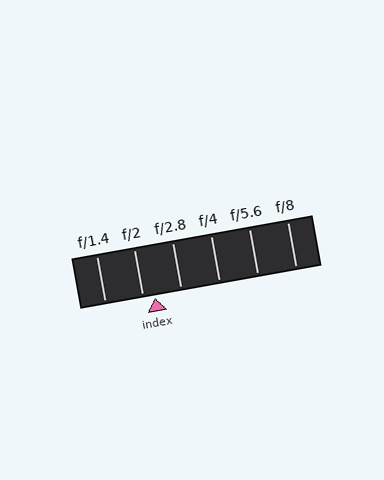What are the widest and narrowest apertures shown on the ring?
The widest aperture shown is f/1.4 and the narrowest is f/8.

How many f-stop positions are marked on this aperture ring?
There are 6 f-stop positions marked.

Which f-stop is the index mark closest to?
The index mark is closest to f/2.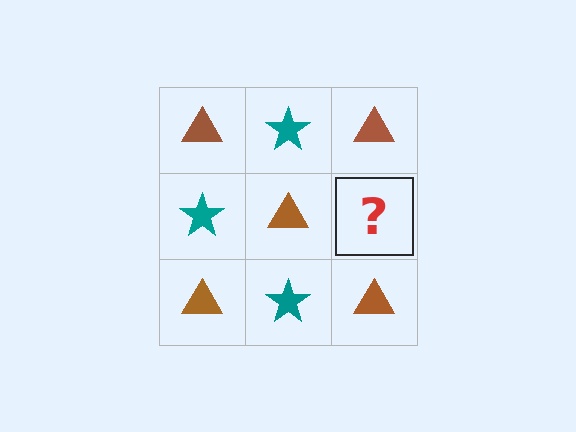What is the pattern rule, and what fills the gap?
The rule is that it alternates brown triangle and teal star in a checkerboard pattern. The gap should be filled with a teal star.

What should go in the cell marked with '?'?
The missing cell should contain a teal star.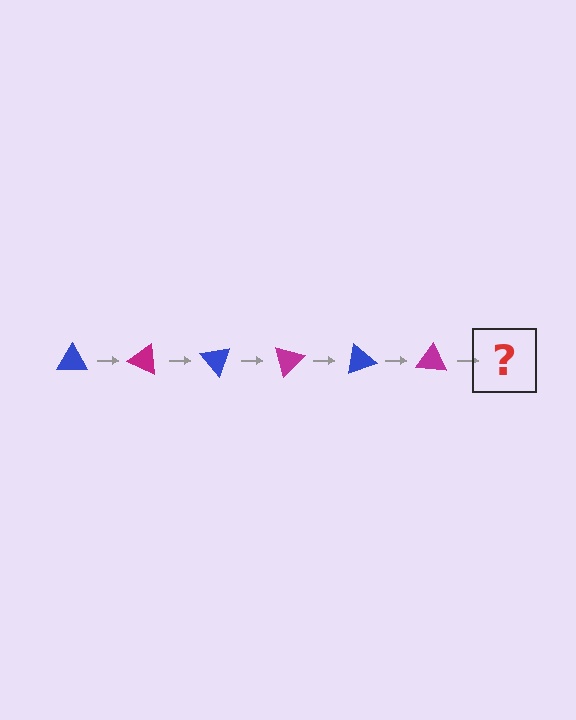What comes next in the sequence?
The next element should be a blue triangle, rotated 150 degrees from the start.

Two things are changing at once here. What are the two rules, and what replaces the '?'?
The two rules are that it rotates 25 degrees each step and the color cycles through blue and magenta. The '?' should be a blue triangle, rotated 150 degrees from the start.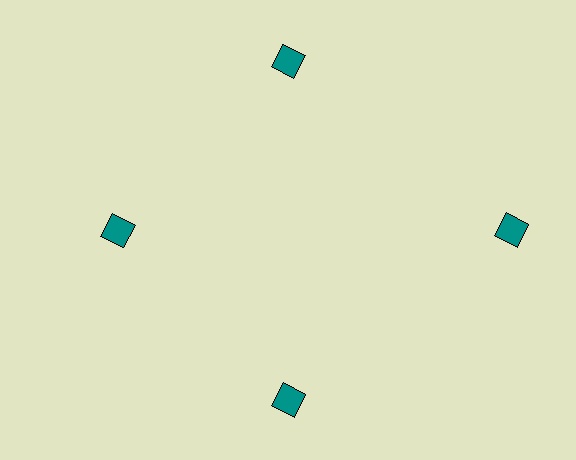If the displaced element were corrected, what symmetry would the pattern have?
It would have 4-fold rotational symmetry — the pattern would map onto itself every 90 degrees.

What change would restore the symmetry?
The symmetry would be restored by moving it inward, back onto the ring so that all 4 squares sit at equal angles and equal distance from the center.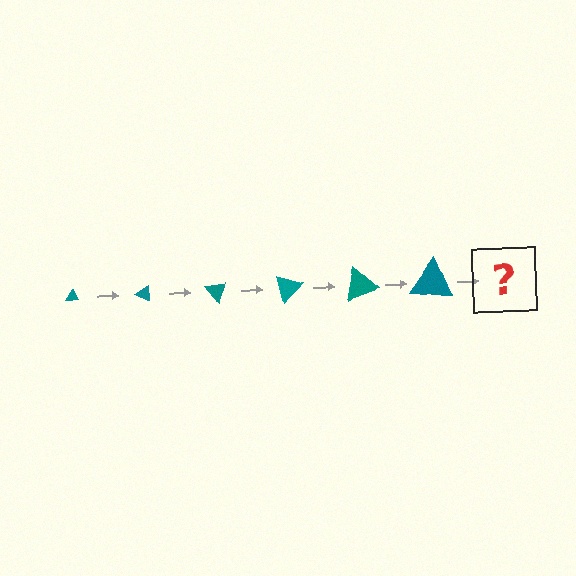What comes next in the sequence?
The next element should be a triangle, larger than the previous one and rotated 150 degrees from the start.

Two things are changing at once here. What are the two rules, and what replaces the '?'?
The two rules are that the triangle grows larger each step and it rotates 25 degrees each step. The '?' should be a triangle, larger than the previous one and rotated 150 degrees from the start.